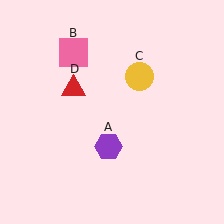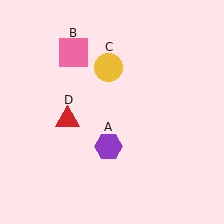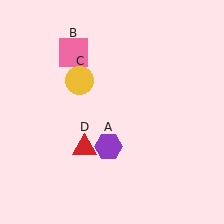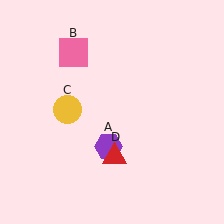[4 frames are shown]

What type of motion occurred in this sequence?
The yellow circle (object C), red triangle (object D) rotated counterclockwise around the center of the scene.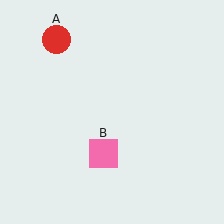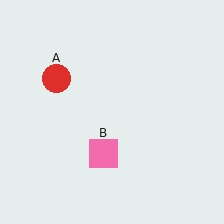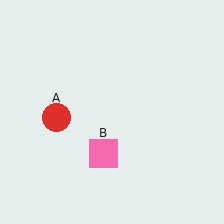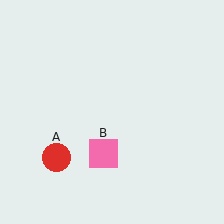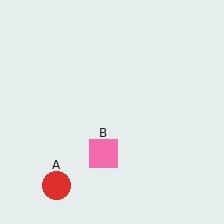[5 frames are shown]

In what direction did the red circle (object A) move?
The red circle (object A) moved down.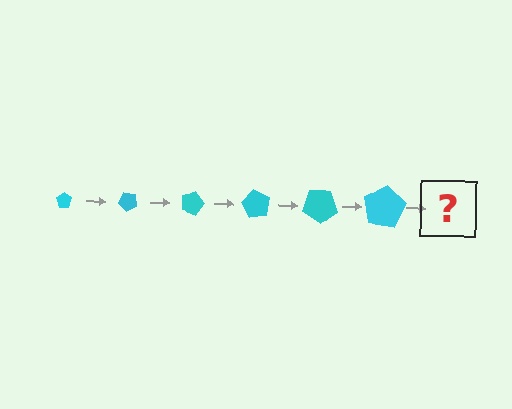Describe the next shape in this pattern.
It should be a pentagon, larger than the previous one and rotated 270 degrees from the start.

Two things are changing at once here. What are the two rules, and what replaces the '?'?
The two rules are that the pentagon grows larger each step and it rotates 45 degrees each step. The '?' should be a pentagon, larger than the previous one and rotated 270 degrees from the start.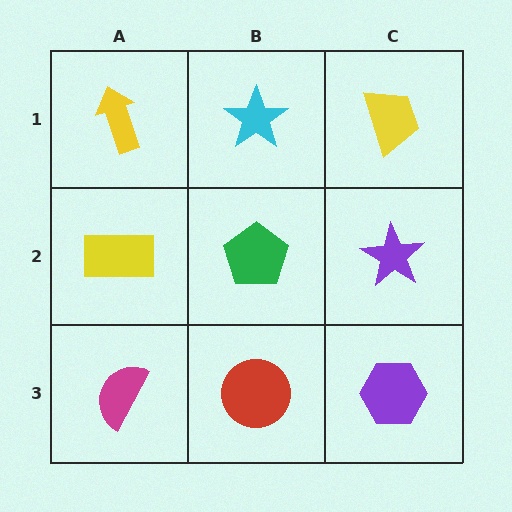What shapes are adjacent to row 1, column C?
A purple star (row 2, column C), a cyan star (row 1, column B).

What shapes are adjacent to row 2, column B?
A cyan star (row 1, column B), a red circle (row 3, column B), a yellow rectangle (row 2, column A), a purple star (row 2, column C).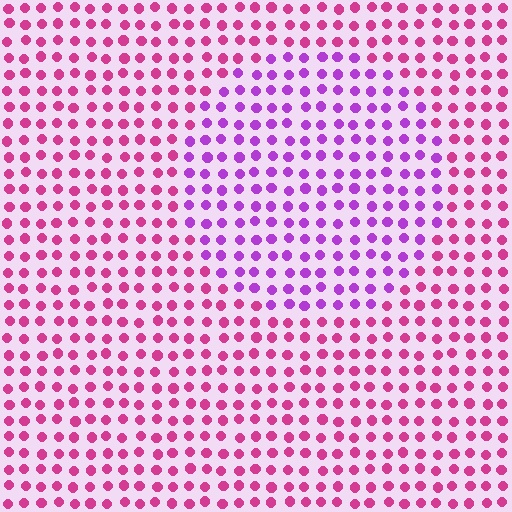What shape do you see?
I see a circle.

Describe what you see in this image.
The image is filled with small magenta elements in a uniform arrangement. A circle-shaped region is visible where the elements are tinted to a slightly different hue, forming a subtle color boundary.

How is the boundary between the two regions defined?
The boundary is defined purely by a slight shift in hue (about 39 degrees). Spacing, size, and orientation are identical on both sides.